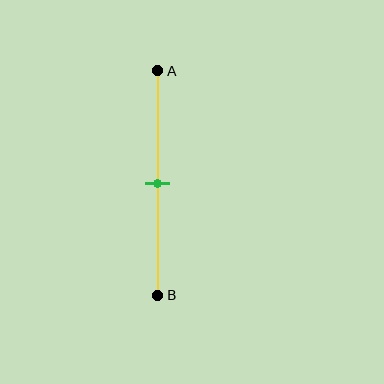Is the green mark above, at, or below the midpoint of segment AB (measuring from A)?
The green mark is approximately at the midpoint of segment AB.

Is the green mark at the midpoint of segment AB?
Yes, the mark is approximately at the midpoint.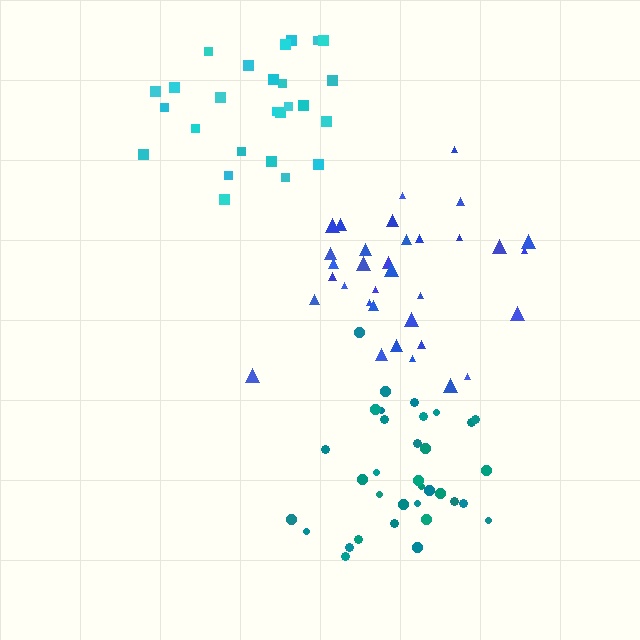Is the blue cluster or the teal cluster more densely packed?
Blue.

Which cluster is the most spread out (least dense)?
Cyan.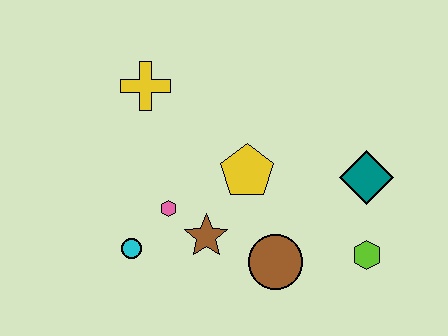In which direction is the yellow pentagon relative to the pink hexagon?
The yellow pentagon is to the right of the pink hexagon.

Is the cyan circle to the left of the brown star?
Yes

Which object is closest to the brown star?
The pink hexagon is closest to the brown star.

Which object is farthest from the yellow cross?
The lime hexagon is farthest from the yellow cross.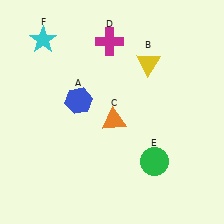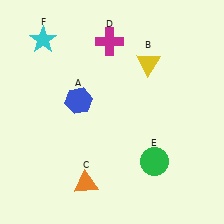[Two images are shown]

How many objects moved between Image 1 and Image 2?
1 object moved between the two images.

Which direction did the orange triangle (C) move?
The orange triangle (C) moved down.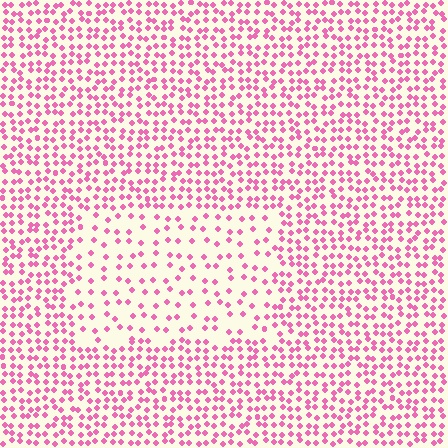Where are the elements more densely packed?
The elements are more densely packed outside the rectangle boundary.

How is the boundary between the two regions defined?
The boundary is defined by a change in element density (approximately 2.2x ratio). All elements are the same color, size, and shape.